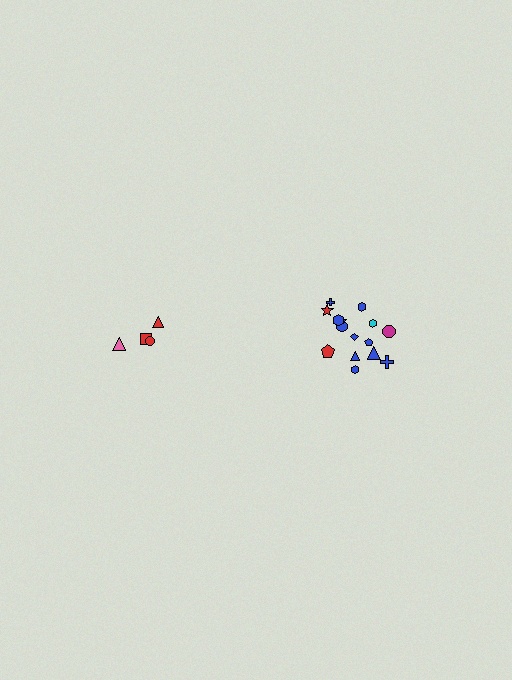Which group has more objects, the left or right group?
The right group.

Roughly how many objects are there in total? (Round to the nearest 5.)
Roughly 20 objects in total.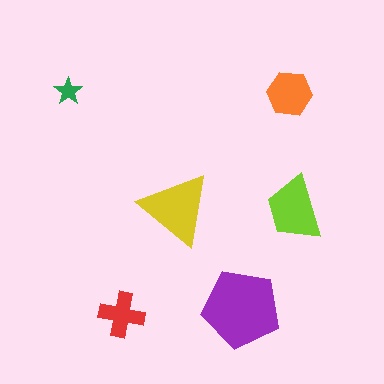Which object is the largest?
The purple pentagon.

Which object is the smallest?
The green star.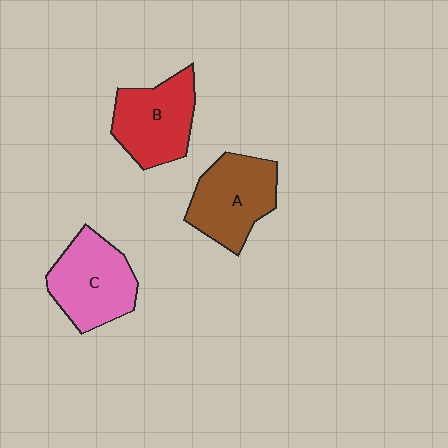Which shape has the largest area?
Shape C (pink).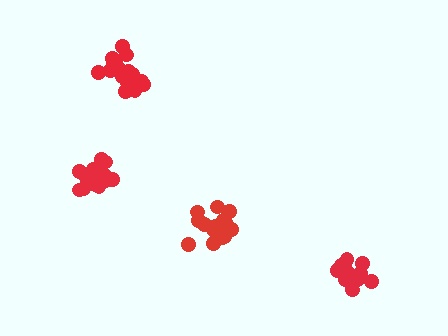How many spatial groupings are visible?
There are 4 spatial groupings.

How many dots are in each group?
Group 1: 17 dots, Group 2: 14 dots, Group 3: 20 dots, Group 4: 18 dots (69 total).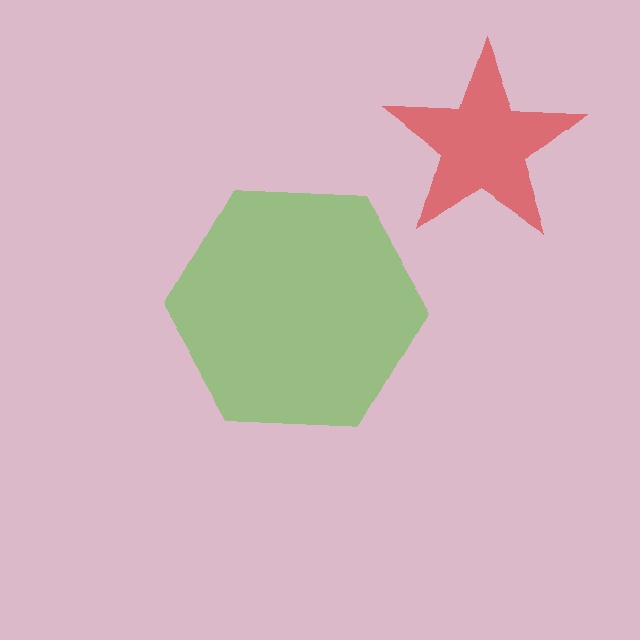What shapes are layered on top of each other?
The layered shapes are: a lime hexagon, a red star.